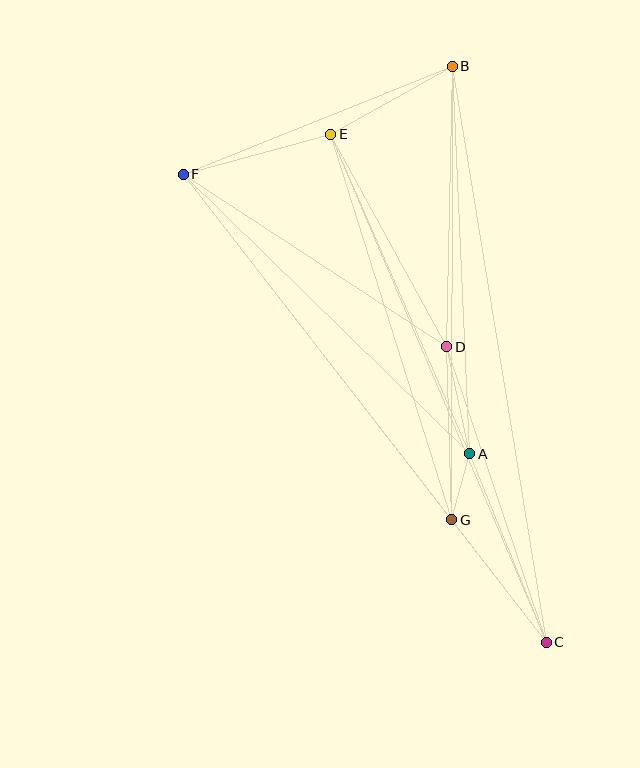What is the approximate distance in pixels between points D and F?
The distance between D and F is approximately 315 pixels.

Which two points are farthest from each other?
Points C and F are farthest from each other.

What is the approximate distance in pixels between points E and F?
The distance between E and F is approximately 153 pixels.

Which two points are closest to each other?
Points A and G are closest to each other.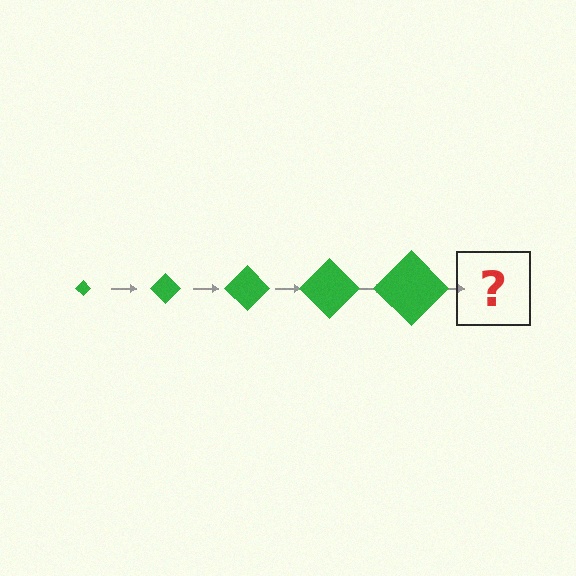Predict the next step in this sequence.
The next step is a green diamond, larger than the previous one.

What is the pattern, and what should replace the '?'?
The pattern is that the diamond gets progressively larger each step. The '?' should be a green diamond, larger than the previous one.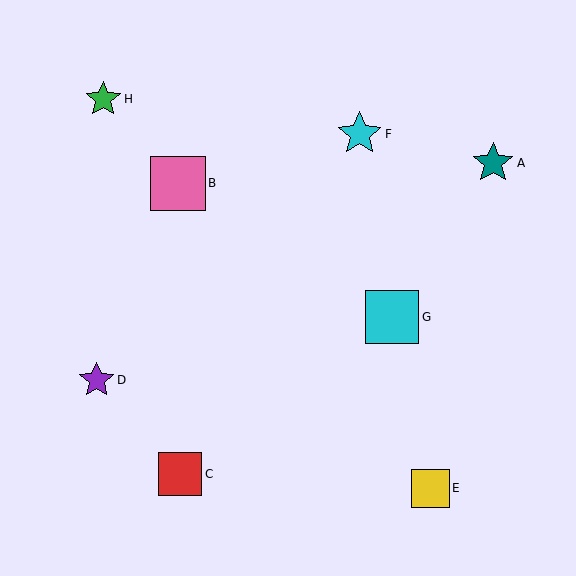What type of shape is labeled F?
Shape F is a cyan star.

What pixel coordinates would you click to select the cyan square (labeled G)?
Click at (392, 317) to select the cyan square G.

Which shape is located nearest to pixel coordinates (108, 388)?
The purple star (labeled D) at (97, 380) is nearest to that location.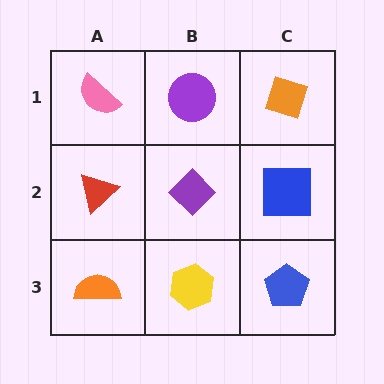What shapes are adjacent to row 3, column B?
A purple diamond (row 2, column B), an orange semicircle (row 3, column A), a blue pentagon (row 3, column C).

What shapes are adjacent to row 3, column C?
A blue square (row 2, column C), a yellow hexagon (row 3, column B).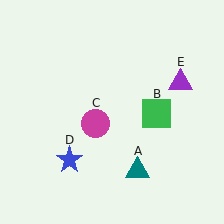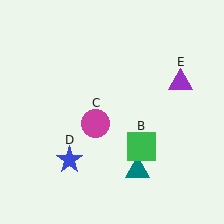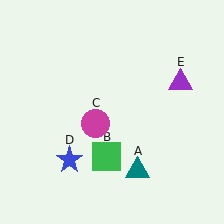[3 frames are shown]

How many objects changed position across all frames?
1 object changed position: green square (object B).